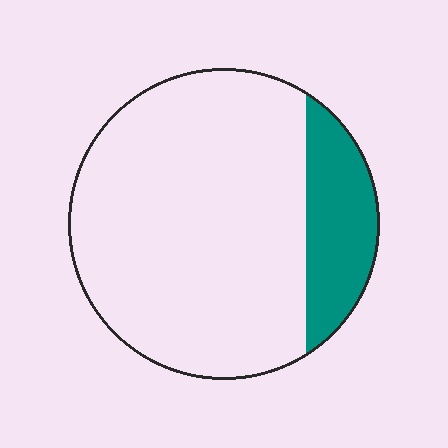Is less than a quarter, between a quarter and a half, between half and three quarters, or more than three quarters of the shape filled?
Less than a quarter.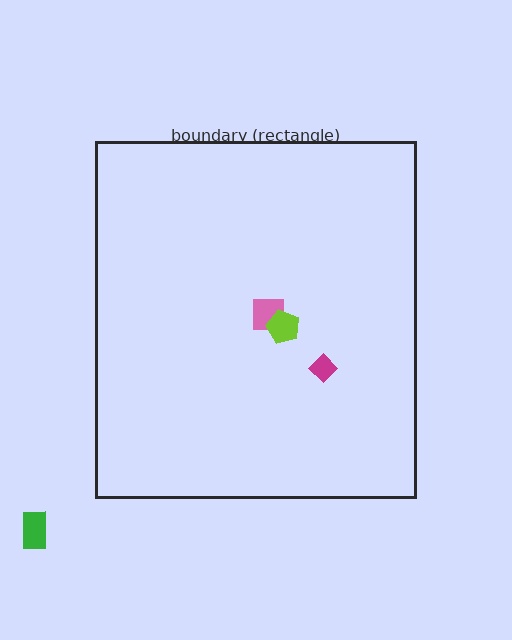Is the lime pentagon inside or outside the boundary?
Inside.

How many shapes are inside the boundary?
3 inside, 1 outside.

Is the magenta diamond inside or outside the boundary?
Inside.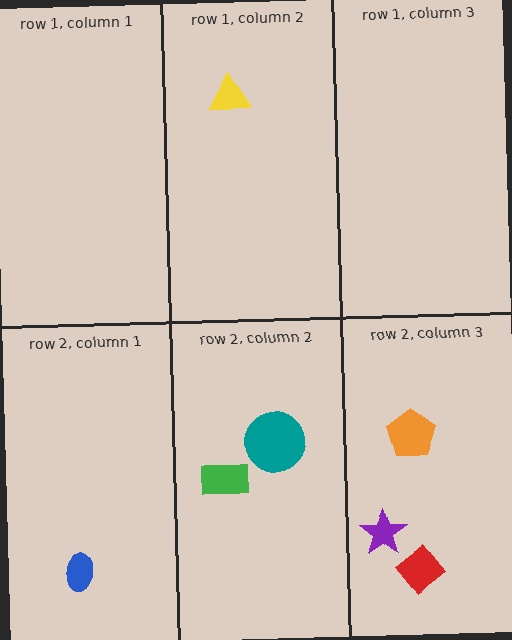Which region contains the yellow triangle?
The row 1, column 2 region.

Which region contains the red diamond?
The row 2, column 3 region.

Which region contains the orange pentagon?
The row 2, column 3 region.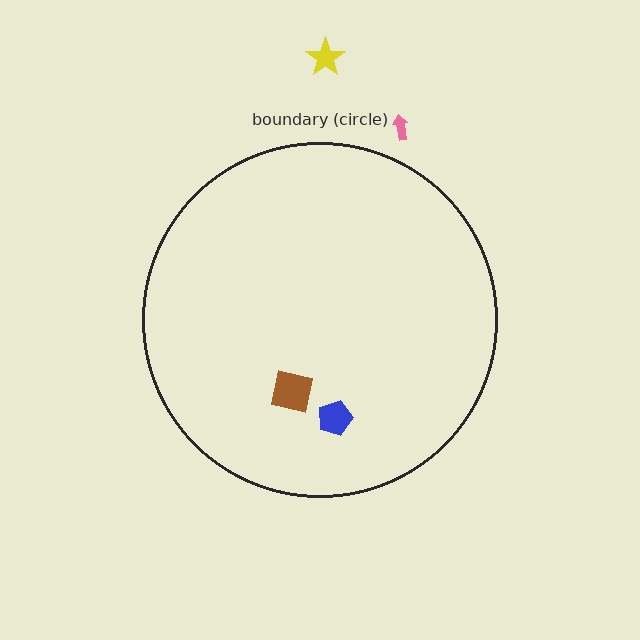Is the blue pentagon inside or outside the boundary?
Inside.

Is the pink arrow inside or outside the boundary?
Outside.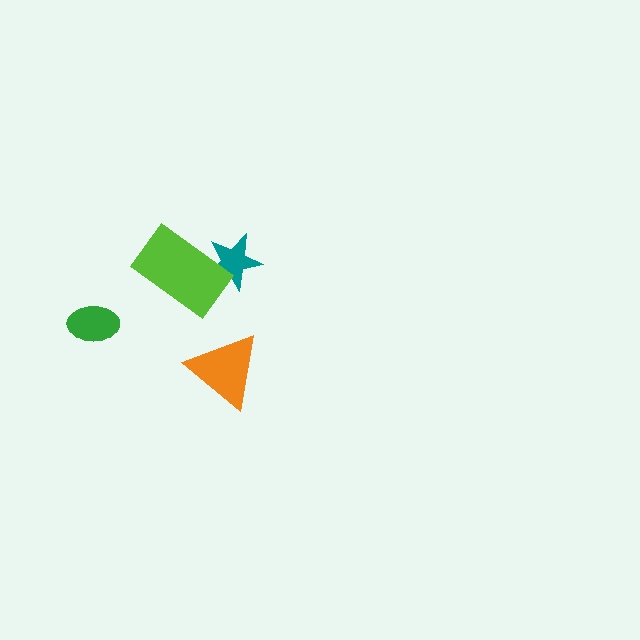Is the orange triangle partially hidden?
No, no other shape covers it.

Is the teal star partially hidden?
Yes, it is partially covered by another shape.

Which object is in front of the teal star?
The lime rectangle is in front of the teal star.